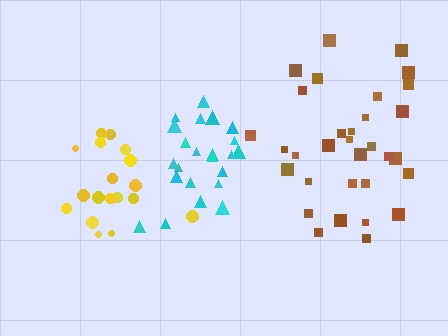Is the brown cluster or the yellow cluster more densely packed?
Yellow.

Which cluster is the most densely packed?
Cyan.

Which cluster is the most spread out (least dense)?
Brown.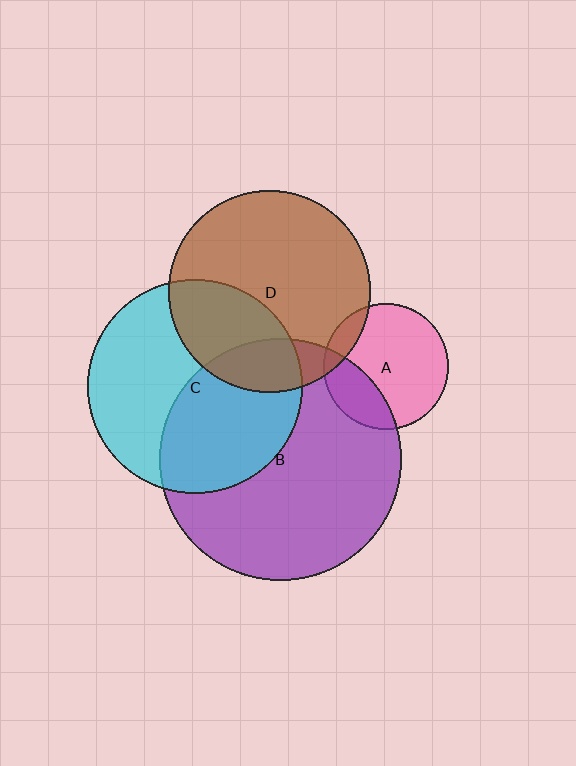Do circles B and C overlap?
Yes.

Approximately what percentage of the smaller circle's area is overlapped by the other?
Approximately 45%.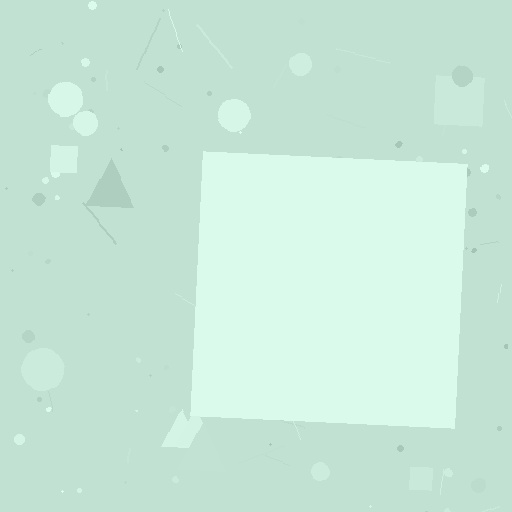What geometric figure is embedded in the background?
A square is embedded in the background.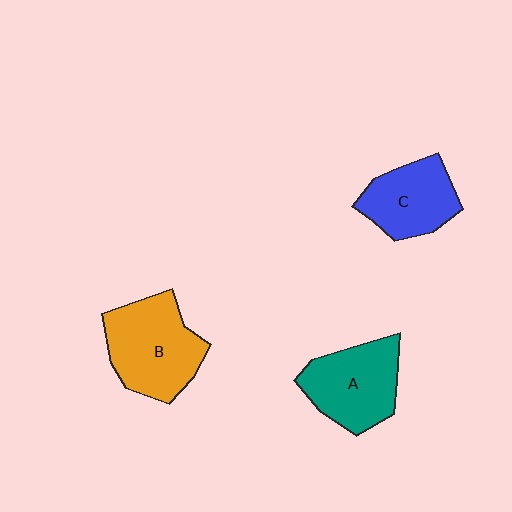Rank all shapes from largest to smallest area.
From largest to smallest: B (orange), A (teal), C (blue).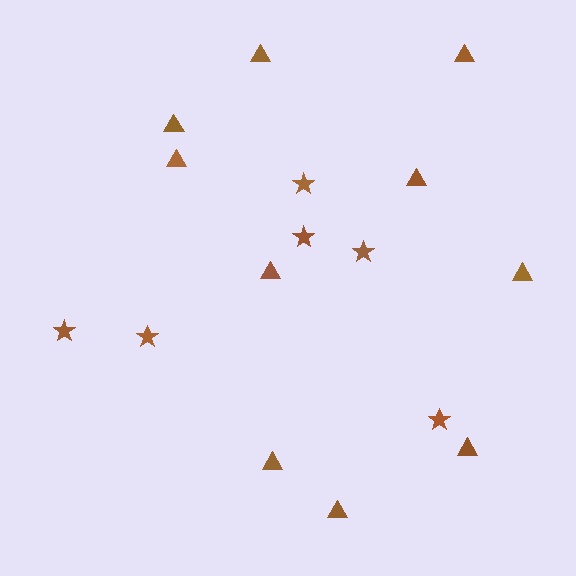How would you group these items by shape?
There are 2 groups: one group of triangles (10) and one group of stars (6).